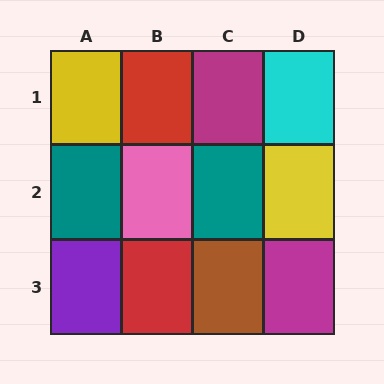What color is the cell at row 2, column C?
Teal.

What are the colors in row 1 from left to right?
Yellow, red, magenta, cyan.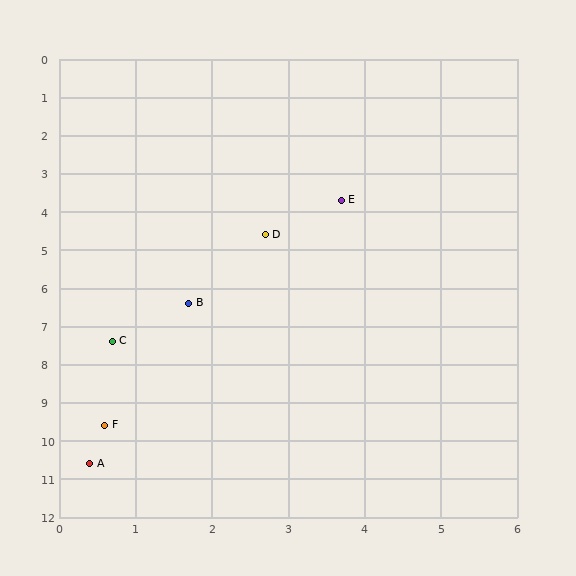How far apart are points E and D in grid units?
Points E and D are about 1.3 grid units apart.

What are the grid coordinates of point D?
Point D is at approximately (2.7, 4.6).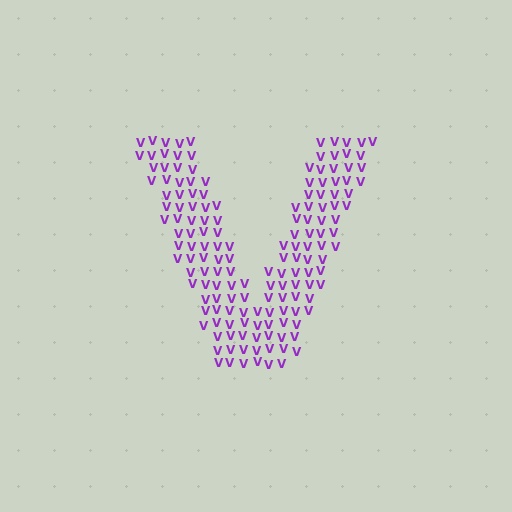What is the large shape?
The large shape is the letter V.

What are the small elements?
The small elements are letter V's.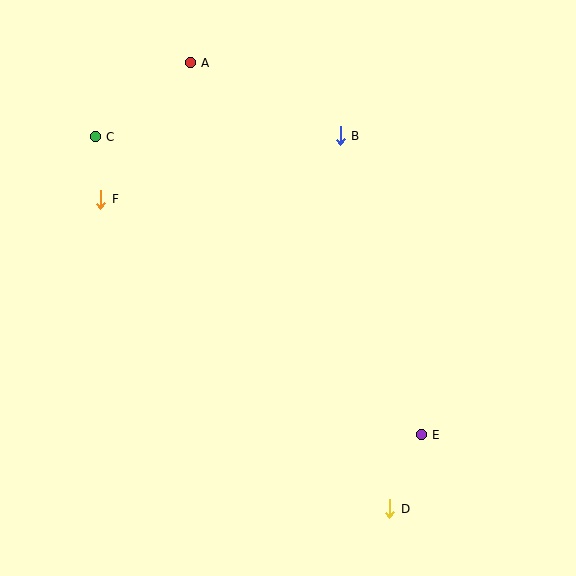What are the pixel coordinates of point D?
Point D is at (390, 509).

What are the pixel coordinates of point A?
Point A is at (190, 63).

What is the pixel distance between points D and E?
The distance between D and E is 80 pixels.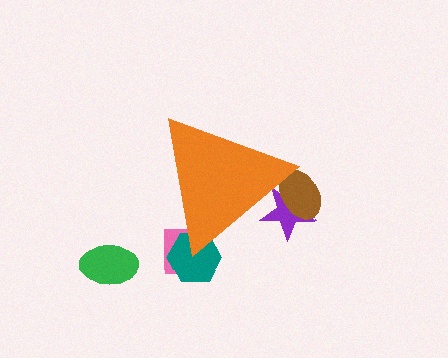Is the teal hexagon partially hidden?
Yes, the teal hexagon is partially hidden behind the orange triangle.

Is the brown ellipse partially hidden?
Yes, the brown ellipse is partially hidden behind the orange triangle.